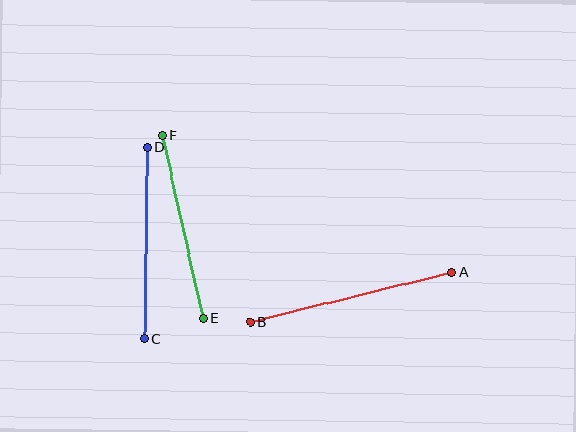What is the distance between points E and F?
The distance is approximately 187 pixels.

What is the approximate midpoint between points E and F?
The midpoint is at approximately (183, 227) pixels.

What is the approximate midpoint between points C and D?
The midpoint is at approximately (146, 243) pixels.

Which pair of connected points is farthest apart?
Points A and B are farthest apart.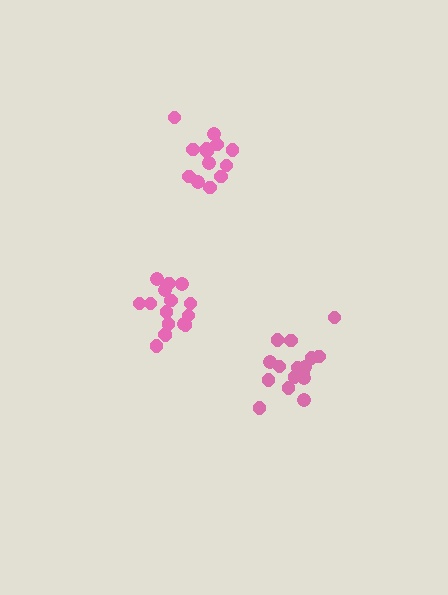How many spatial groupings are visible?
There are 3 spatial groupings.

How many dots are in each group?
Group 1: 16 dots, Group 2: 13 dots, Group 3: 16 dots (45 total).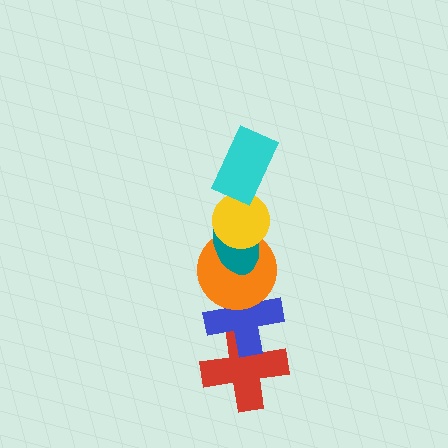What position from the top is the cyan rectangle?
The cyan rectangle is 1st from the top.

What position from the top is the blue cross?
The blue cross is 5th from the top.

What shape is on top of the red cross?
The blue cross is on top of the red cross.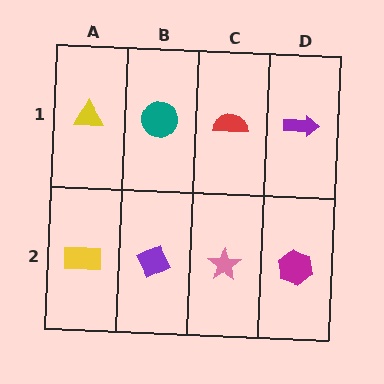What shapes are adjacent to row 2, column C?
A red semicircle (row 1, column C), a purple diamond (row 2, column B), a magenta hexagon (row 2, column D).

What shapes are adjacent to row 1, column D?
A magenta hexagon (row 2, column D), a red semicircle (row 1, column C).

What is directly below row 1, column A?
A yellow rectangle.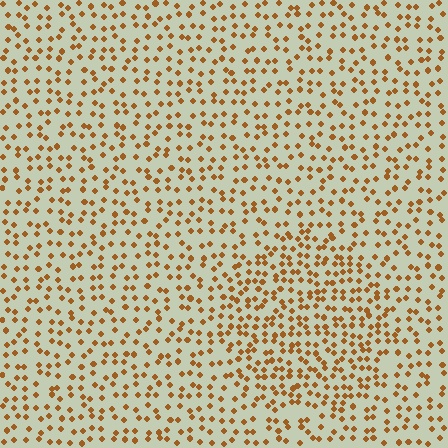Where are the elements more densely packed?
The elements are more densely packed inside the circle boundary.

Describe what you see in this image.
The image contains small brown elements arranged at two different densities. A circle-shaped region is visible where the elements are more densely packed than the surrounding area.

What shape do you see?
I see a circle.